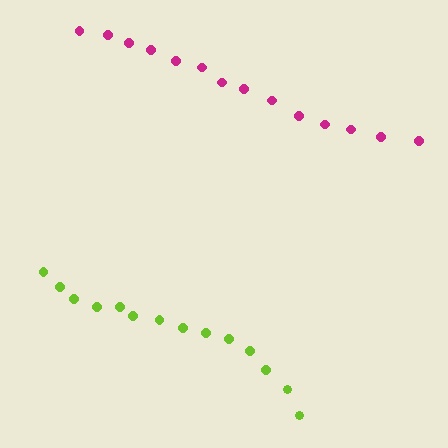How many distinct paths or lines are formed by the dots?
There are 2 distinct paths.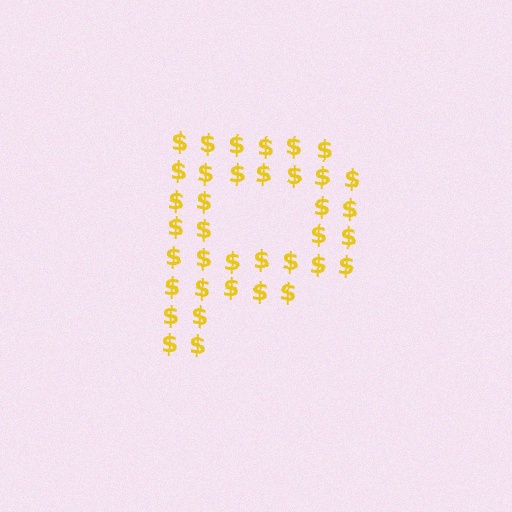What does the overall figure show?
The overall figure shows the letter P.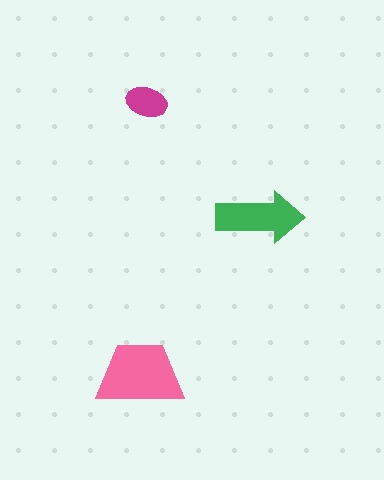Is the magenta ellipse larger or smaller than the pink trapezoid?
Smaller.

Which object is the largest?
The pink trapezoid.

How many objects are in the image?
There are 3 objects in the image.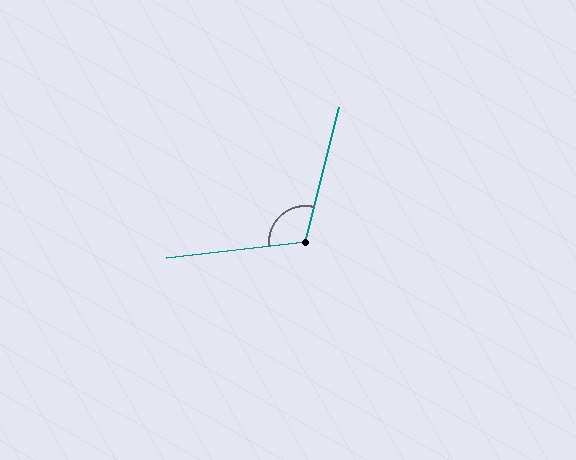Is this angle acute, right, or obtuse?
It is obtuse.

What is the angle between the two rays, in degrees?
Approximately 111 degrees.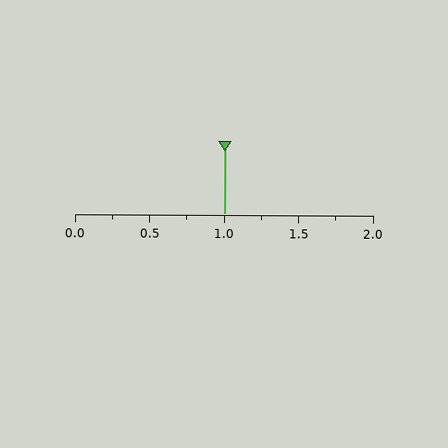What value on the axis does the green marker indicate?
The marker indicates approximately 1.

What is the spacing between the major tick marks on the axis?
The major ticks are spaced 0.5 apart.